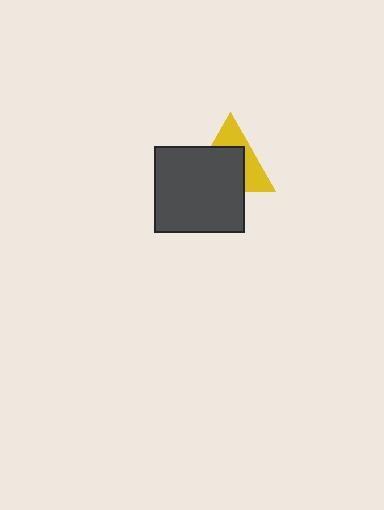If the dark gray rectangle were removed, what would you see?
You would see the complete yellow triangle.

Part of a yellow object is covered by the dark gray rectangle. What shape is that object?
It is a triangle.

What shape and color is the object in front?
The object in front is a dark gray rectangle.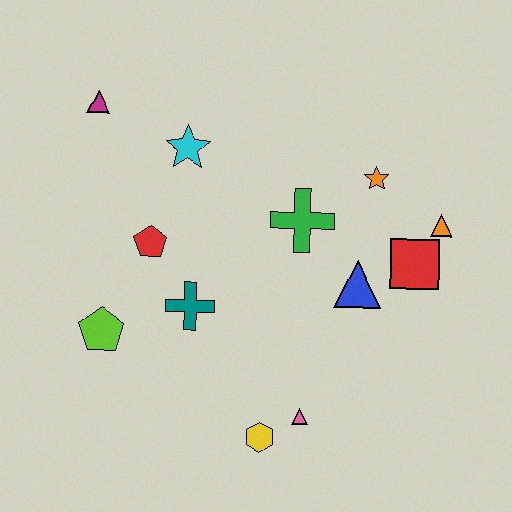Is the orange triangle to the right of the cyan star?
Yes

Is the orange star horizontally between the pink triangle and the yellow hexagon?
No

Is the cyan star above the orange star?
Yes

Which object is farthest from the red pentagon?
The orange triangle is farthest from the red pentagon.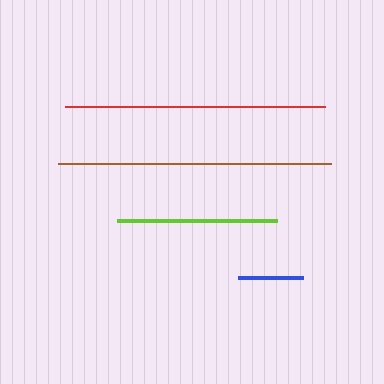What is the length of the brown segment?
The brown segment is approximately 273 pixels long.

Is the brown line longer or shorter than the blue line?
The brown line is longer than the blue line.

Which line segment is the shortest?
The blue line is the shortest at approximately 65 pixels.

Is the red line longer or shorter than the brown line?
The brown line is longer than the red line.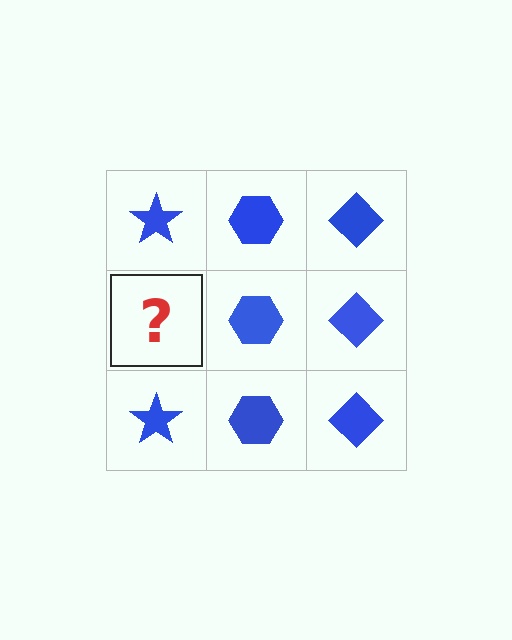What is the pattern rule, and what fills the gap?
The rule is that each column has a consistent shape. The gap should be filled with a blue star.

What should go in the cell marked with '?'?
The missing cell should contain a blue star.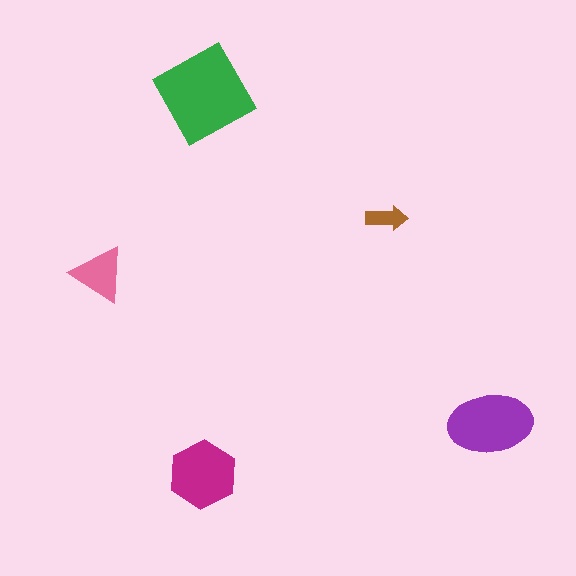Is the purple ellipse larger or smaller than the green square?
Smaller.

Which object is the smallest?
The brown arrow.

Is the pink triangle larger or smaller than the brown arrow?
Larger.